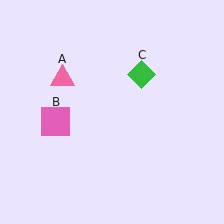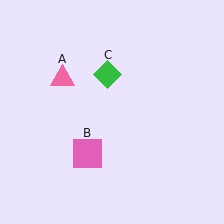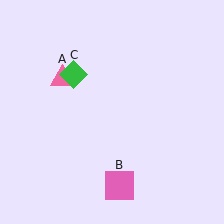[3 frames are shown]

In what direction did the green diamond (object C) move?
The green diamond (object C) moved left.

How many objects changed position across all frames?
2 objects changed position: pink square (object B), green diamond (object C).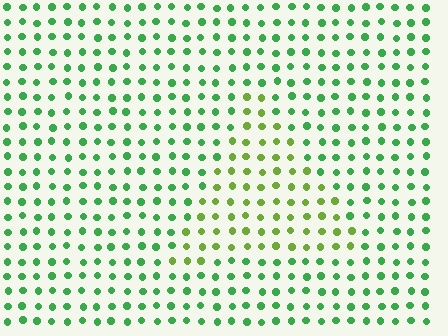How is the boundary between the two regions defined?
The boundary is defined purely by a slight shift in hue (about 37 degrees). Spacing, size, and orientation are identical on both sides.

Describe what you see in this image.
The image is filled with small green elements in a uniform arrangement. A triangle-shaped region is visible where the elements are tinted to a slightly different hue, forming a subtle color boundary.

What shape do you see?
I see a triangle.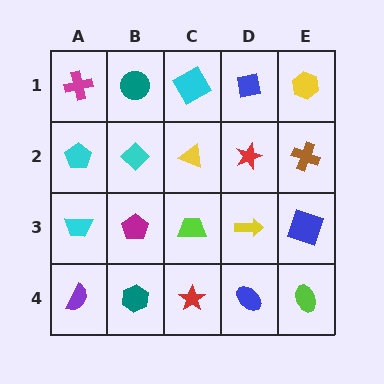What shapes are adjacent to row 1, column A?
A cyan pentagon (row 2, column A), a teal circle (row 1, column B).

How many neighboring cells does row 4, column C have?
3.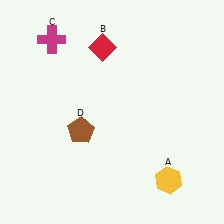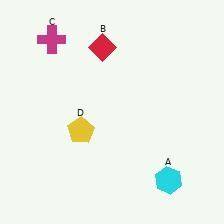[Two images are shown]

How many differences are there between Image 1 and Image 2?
There are 2 differences between the two images.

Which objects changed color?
A changed from yellow to cyan. D changed from brown to yellow.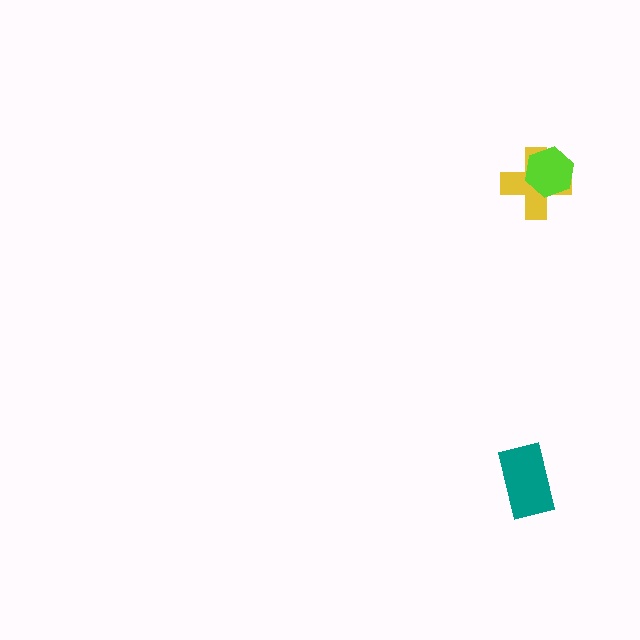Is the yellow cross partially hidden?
Yes, it is partially covered by another shape.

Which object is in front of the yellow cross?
The lime hexagon is in front of the yellow cross.